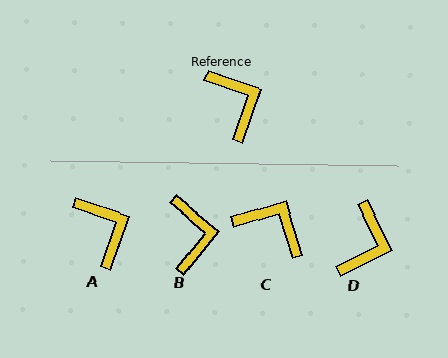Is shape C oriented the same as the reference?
No, it is off by about 36 degrees.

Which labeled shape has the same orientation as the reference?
A.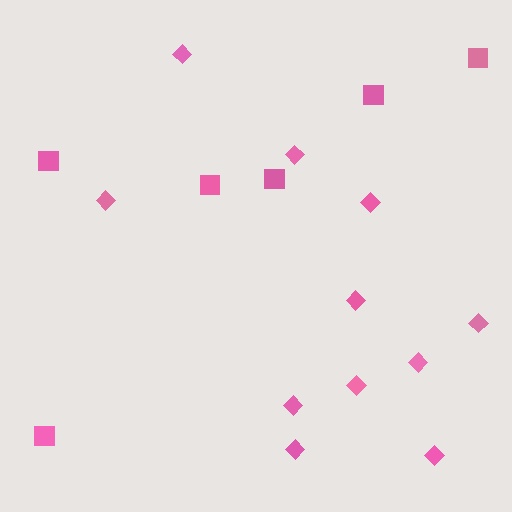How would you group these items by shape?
There are 2 groups: one group of squares (6) and one group of diamonds (11).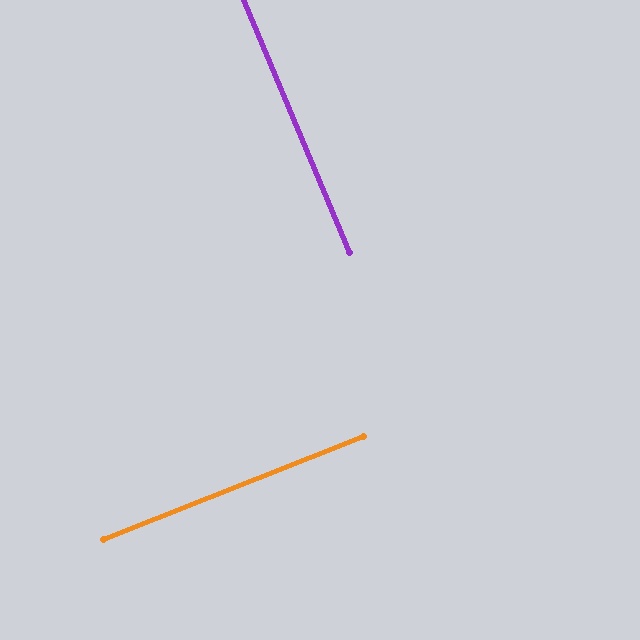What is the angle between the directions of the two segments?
Approximately 89 degrees.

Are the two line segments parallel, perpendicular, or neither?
Perpendicular — they meet at approximately 89°.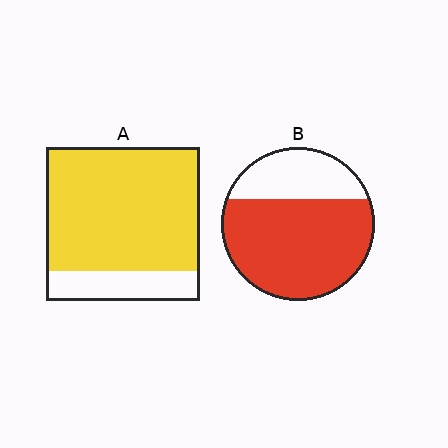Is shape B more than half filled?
Yes.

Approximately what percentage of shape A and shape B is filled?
A is approximately 80% and B is approximately 70%.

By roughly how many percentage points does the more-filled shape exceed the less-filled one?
By roughly 10 percentage points (A over B).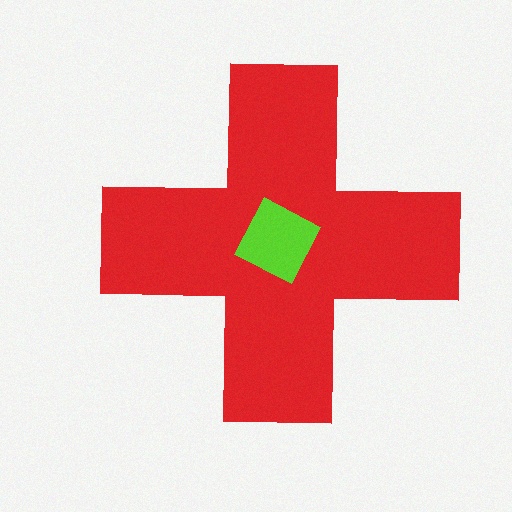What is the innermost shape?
The lime square.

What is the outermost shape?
The red cross.